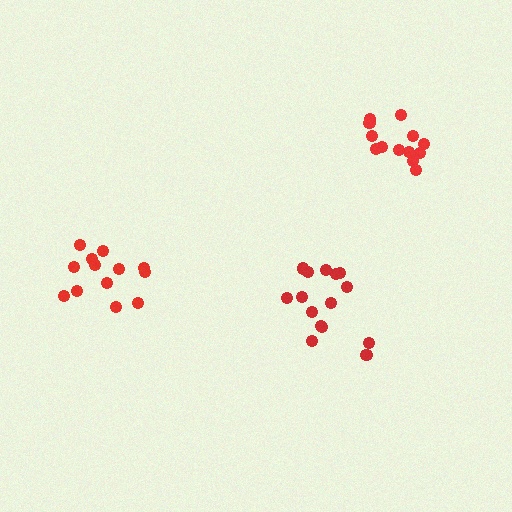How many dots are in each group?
Group 1: 13 dots, Group 2: 16 dots, Group 3: 13 dots (42 total).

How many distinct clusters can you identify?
There are 3 distinct clusters.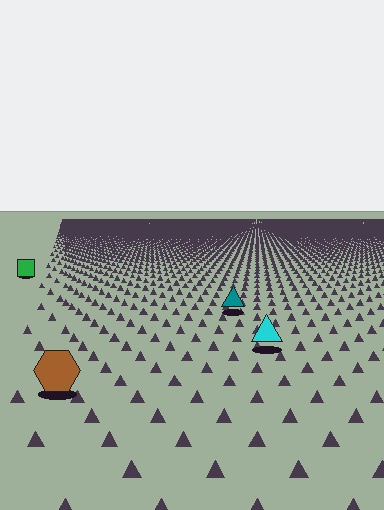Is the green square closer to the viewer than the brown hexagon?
No. The brown hexagon is closer — you can tell from the texture gradient: the ground texture is coarser near it.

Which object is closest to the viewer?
The brown hexagon is closest. The texture marks near it are larger and more spread out.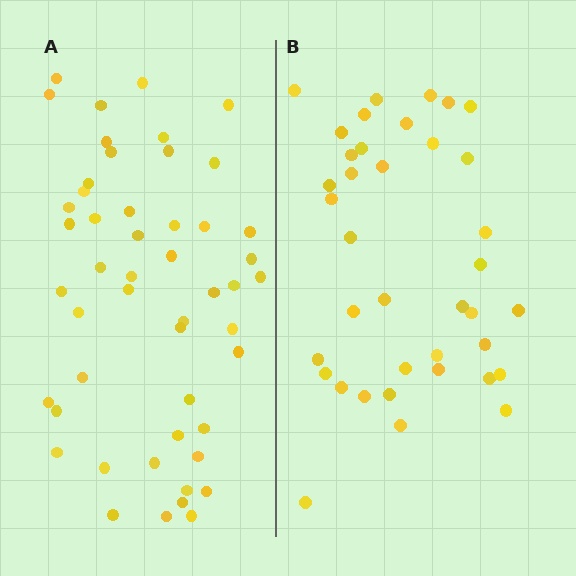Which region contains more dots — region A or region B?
Region A (the left region) has more dots.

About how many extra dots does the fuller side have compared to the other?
Region A has roughly 12 or so more dots than region B.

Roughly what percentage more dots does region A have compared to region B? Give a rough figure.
About 30% more.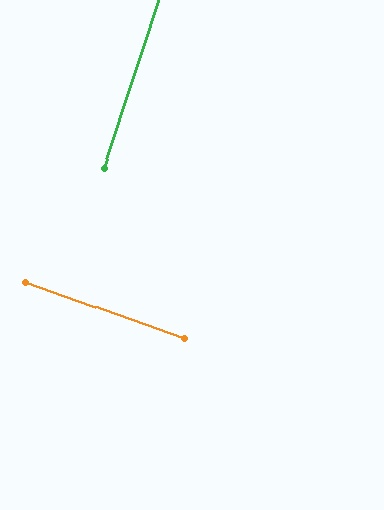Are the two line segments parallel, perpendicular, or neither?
Perpendicular — they meet at approximately 89°.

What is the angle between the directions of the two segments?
Approximately 89 degrees.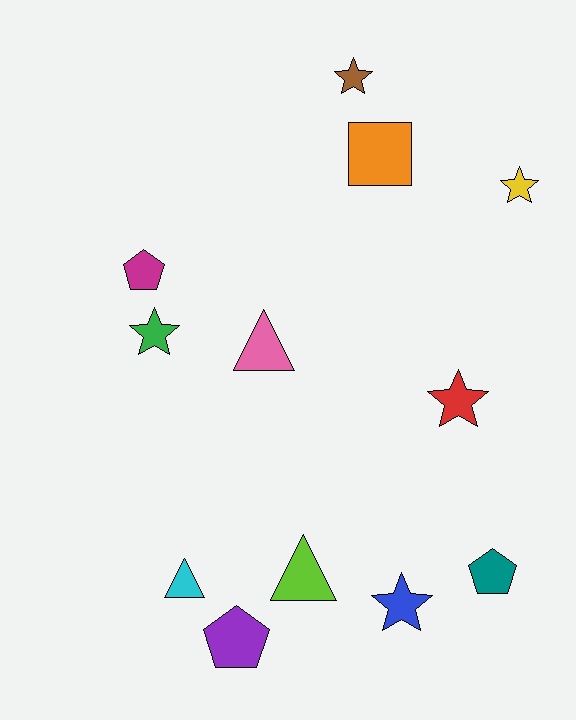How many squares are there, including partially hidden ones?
There is 1 square.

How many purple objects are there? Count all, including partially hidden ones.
There is 1 purple object.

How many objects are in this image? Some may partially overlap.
There are 12 objects.